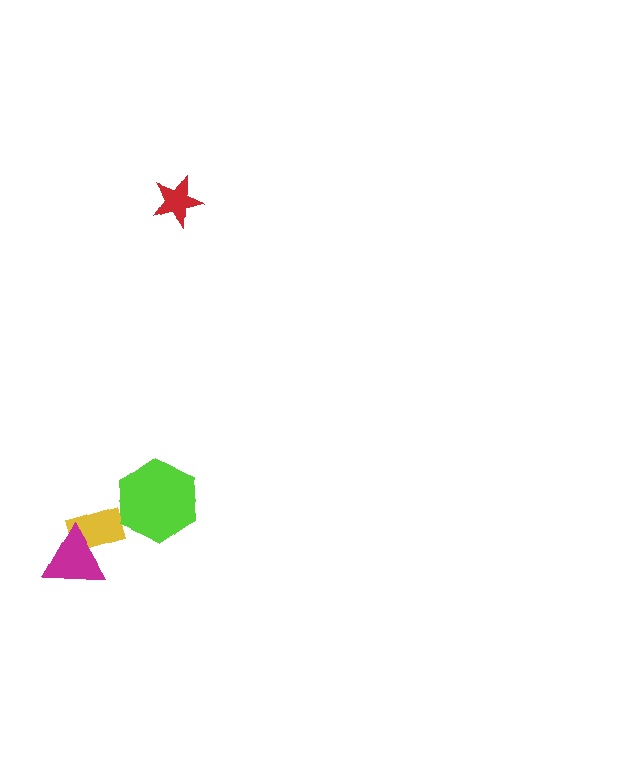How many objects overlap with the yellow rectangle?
1 object overlaps with the yellow rectangle.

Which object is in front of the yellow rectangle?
The magenta triangle is in front of the yellow rectangle.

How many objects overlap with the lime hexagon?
0 objects overlap with the lime hexagon.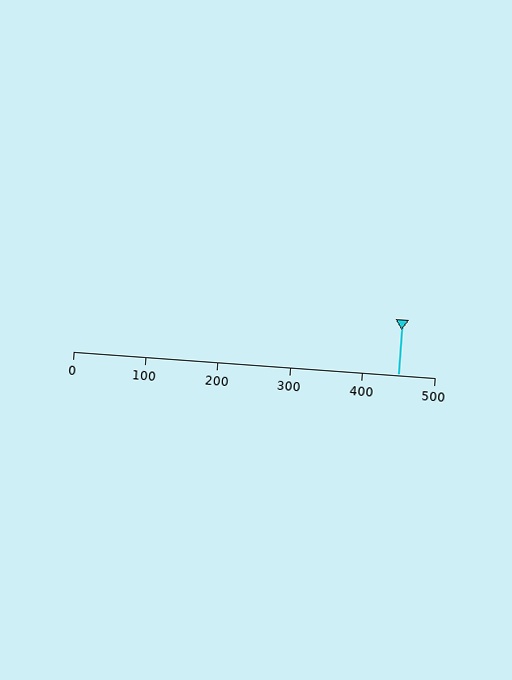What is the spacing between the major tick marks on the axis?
The major ticks are spaced 100 apart.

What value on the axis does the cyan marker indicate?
The marker indicates approximately 450.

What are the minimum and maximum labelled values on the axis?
The axis runs from 0 to 500.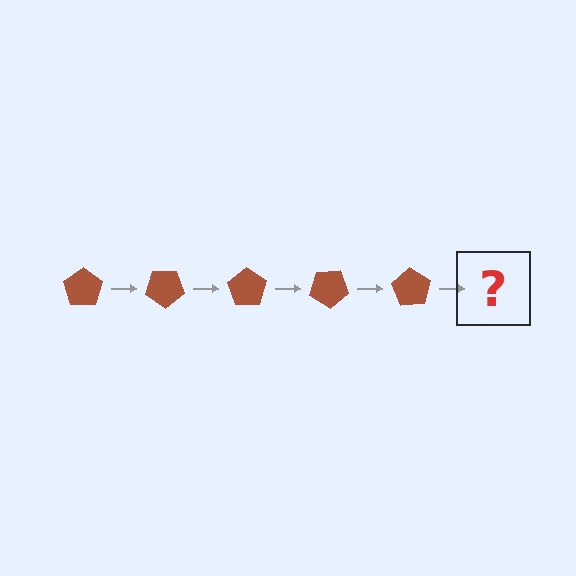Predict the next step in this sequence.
The next step is a brown pentagon rotated 175 degrees.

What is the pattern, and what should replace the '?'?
The pattern is that the pentagon rotates 35 degrees each step. The '?' should be a brown pentagon rotated 175 degrees.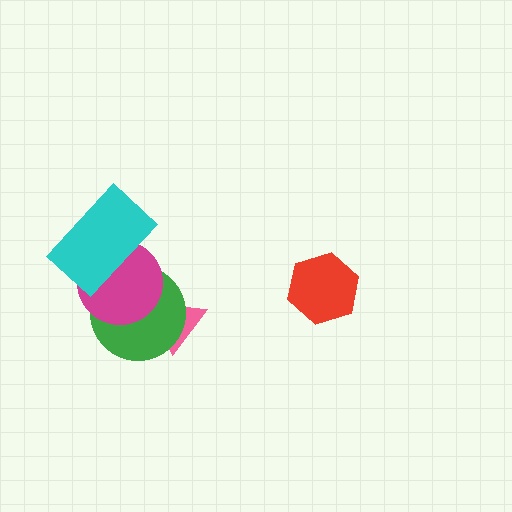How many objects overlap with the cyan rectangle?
2 objects overlap with the cyan rectangle.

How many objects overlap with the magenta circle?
2 objects overlap with the magenta circle.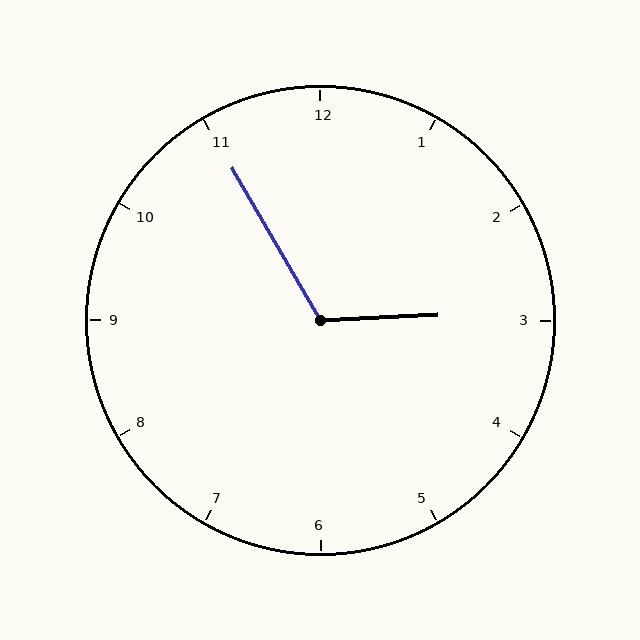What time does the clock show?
2:55.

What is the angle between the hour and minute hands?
Approximately 118 degrees.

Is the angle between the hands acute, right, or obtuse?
It is obtuse.